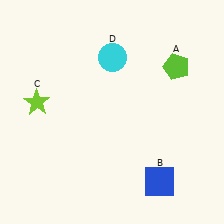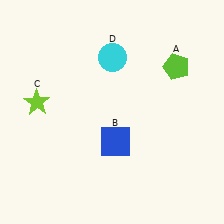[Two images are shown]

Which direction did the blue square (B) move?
The blue square (B) moved left.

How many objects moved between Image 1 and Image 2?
1 object moved between the two images.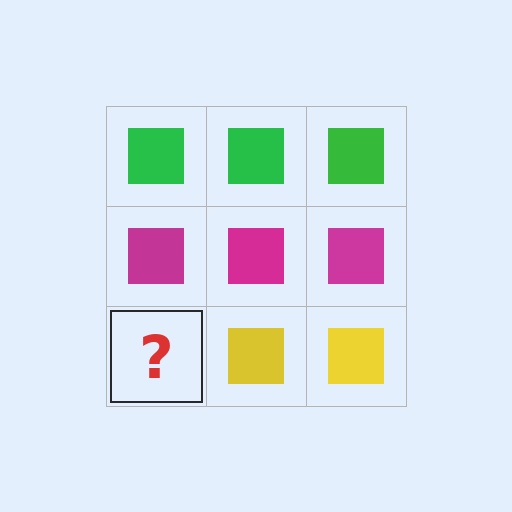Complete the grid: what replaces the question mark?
The question mark should be replaced with a yellow square.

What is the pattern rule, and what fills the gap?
The rule is that each row has a consistent color. The gap should be filled with a yellow square.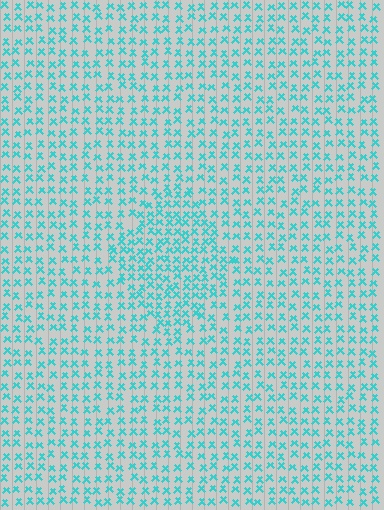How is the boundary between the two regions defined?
The boundary is defined by a change in element density (approximately 1.6x ratio). All elements are the same color, size, and shape.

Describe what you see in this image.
The image contains small cyan elements arranged at two different densities. A diamond-shaped region is visible where the elements are more densely packed than the surrounding area.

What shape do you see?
I see a diamond.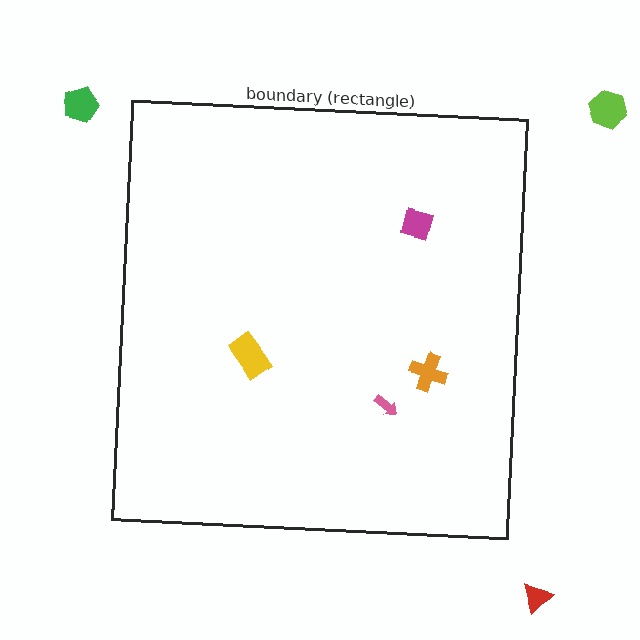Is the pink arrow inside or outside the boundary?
Inside.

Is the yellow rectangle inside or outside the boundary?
Inside.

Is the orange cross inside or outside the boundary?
Inside.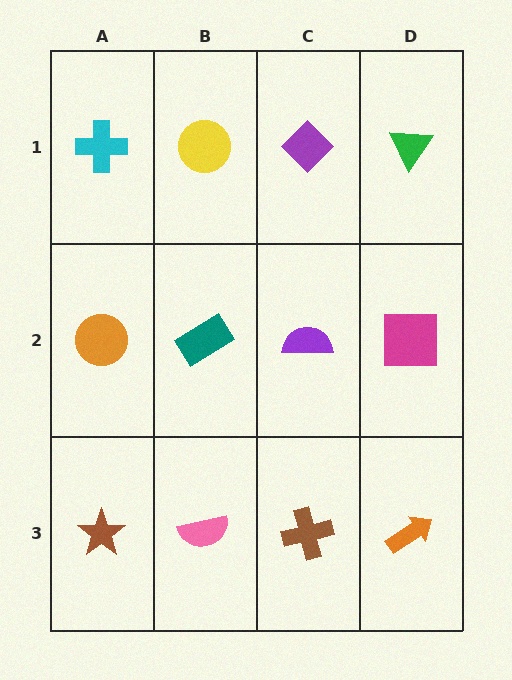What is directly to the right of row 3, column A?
A pink semicircle.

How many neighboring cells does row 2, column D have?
3.